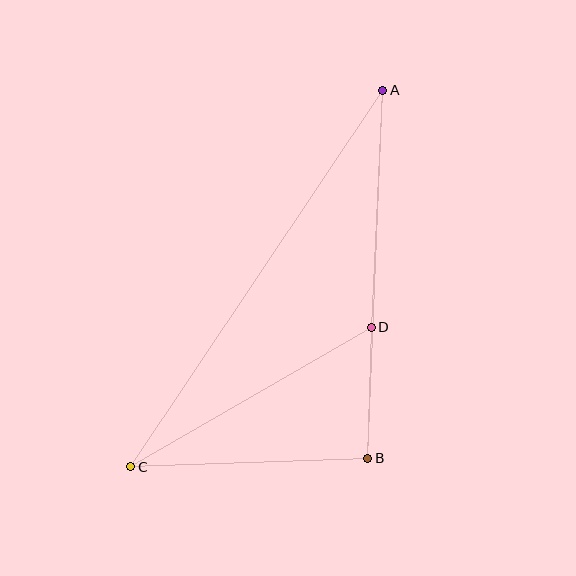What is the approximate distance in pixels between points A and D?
The distance between A and D is approximately 238 pixels.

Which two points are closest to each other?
Points B and D are closest to each other.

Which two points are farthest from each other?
Points A and C are farthest from each other.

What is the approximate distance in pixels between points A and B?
The distance between A and B is approximately 368 pixels.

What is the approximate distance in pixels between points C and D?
The distance between C and D is approximately 278 pixels.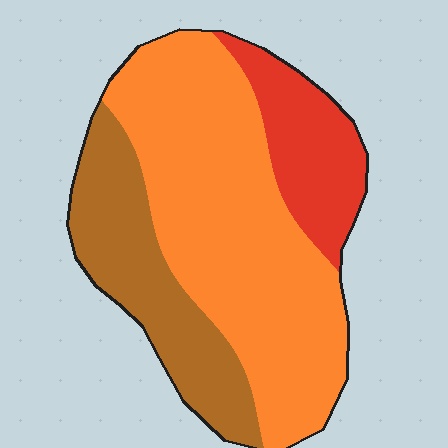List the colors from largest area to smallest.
From largest to smallest: orange, brown, red.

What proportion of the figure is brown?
Brown takes up about one quarter (1/4) of the figure.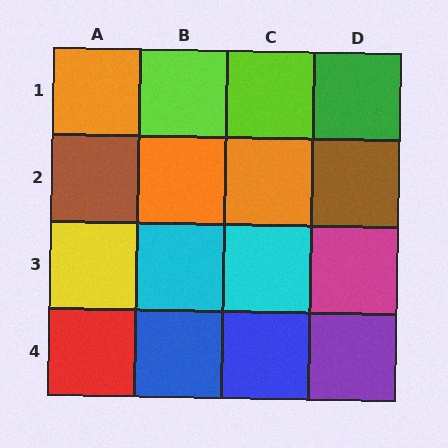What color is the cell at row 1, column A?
Orange.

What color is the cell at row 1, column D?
Green.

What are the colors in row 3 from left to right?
Yellow, cyan, cyan, magenta.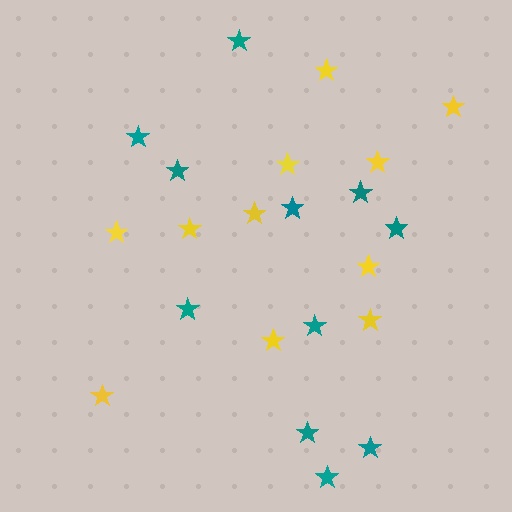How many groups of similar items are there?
There are 2 groups: one group of teal stars (11) and one group of yellow stars (11).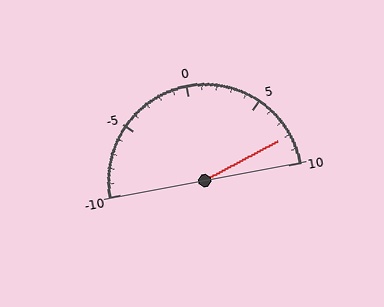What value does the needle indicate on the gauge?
The needle indicates approximately 8.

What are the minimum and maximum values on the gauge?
The gauge ranges from -10 to 10.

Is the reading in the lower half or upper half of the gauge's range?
The reading is in the upper half of the range (-10 to 10).